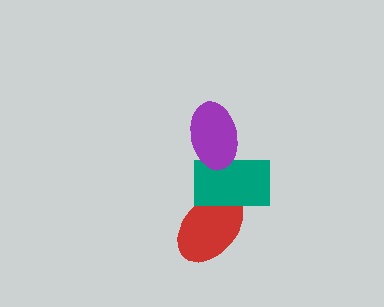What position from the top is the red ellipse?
The red ellipse is 3rd from the top.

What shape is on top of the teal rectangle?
The purple ellipse is on top of the teal rectangle.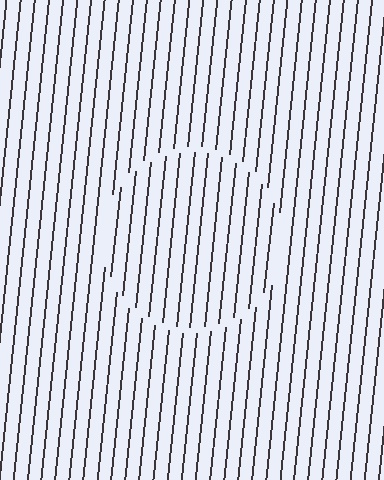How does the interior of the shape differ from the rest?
The interior of the shape contains the same grating, shifted by half a period — the contour is defined by the phase discontinuity where line-ends from the inner and outer gratings abut.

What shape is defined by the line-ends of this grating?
An illusory circle. The interior of the shape contains the same grating, shifted by half a period — the contour is defined by the phase discontinuity where line-ends from the inner and outer gratings abut.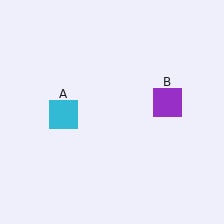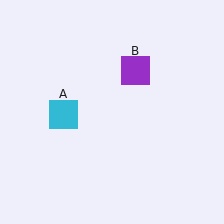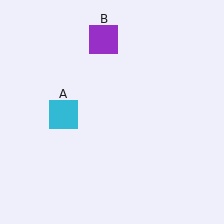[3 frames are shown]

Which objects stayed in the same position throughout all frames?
Cyan square (object A) remained stationary.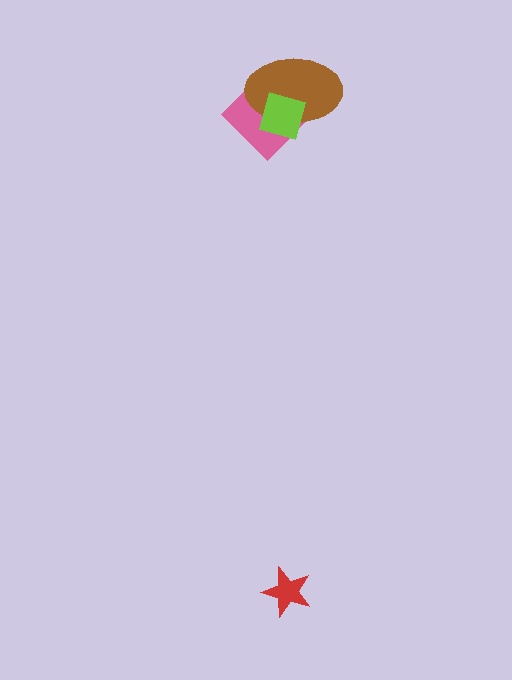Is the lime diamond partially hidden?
No, no other shape covers it.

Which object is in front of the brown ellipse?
The lime diamond is in front of the brown ellipse.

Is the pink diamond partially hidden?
Yes, it is partially covered by another shape.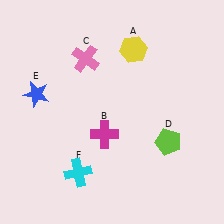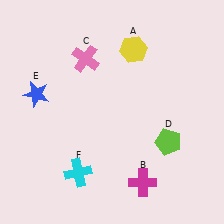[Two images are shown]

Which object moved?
The magenta cross (B) moved down.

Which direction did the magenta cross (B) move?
The magenta cross (B) moved down.